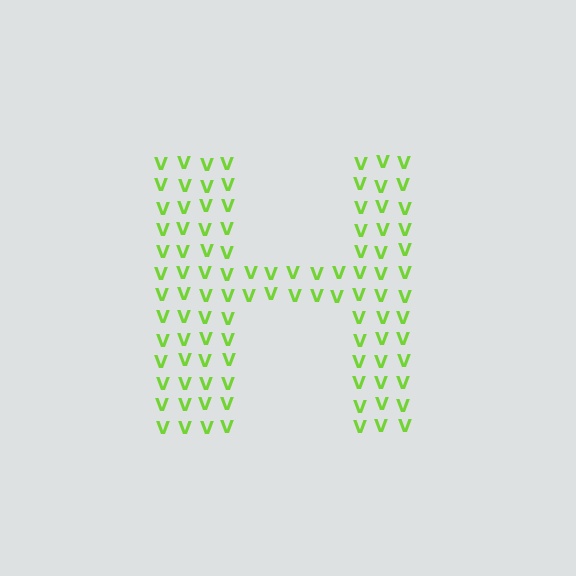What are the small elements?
The small elements are letter V's.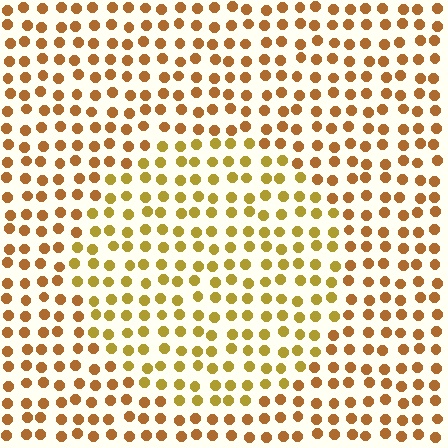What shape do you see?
I see a circle.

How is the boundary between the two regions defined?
The boundary is defined purely by a slight shift in hue (about 24 degrees). Spacing, size, and orientation are identical on both sides.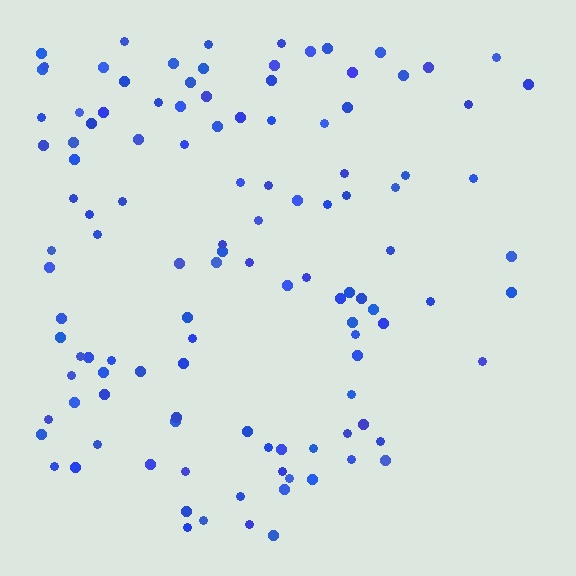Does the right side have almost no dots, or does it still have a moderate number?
Still a moderate number, just noticeably fewer than the left.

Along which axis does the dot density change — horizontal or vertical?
Horizontal.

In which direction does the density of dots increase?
From right to left, with the left side densest.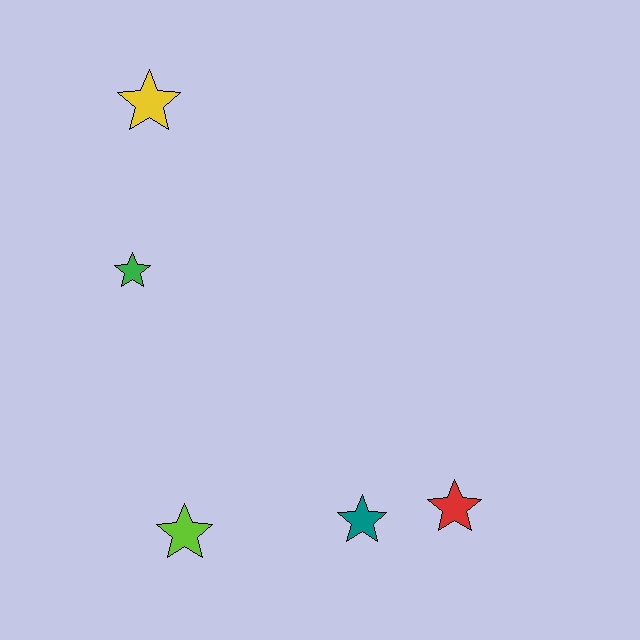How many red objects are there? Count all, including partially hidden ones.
There is 1 red object.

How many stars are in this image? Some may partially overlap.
There are 5 stars.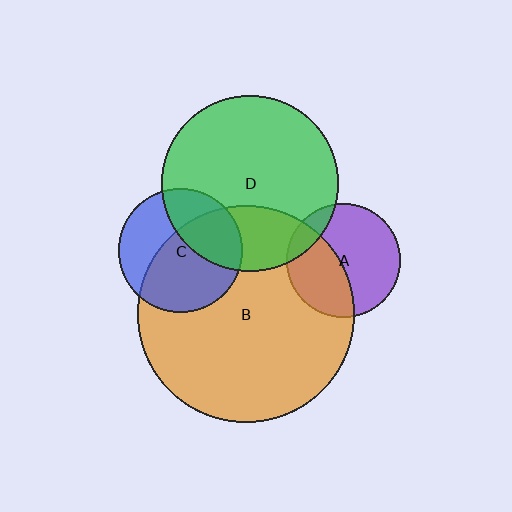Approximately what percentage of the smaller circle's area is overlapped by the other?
Approximately 25%.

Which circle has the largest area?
Circle B (orange).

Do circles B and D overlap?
Yes.